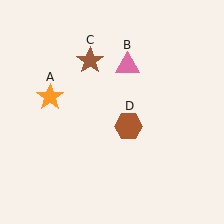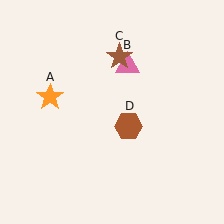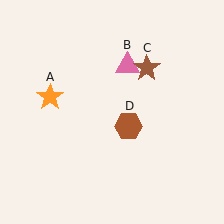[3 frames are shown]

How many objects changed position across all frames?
1 object changed position: brown star (object C).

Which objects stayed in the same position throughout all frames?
Orange star (object A) and pink triangle (object B) and brown hexagon (object D) remained stationary.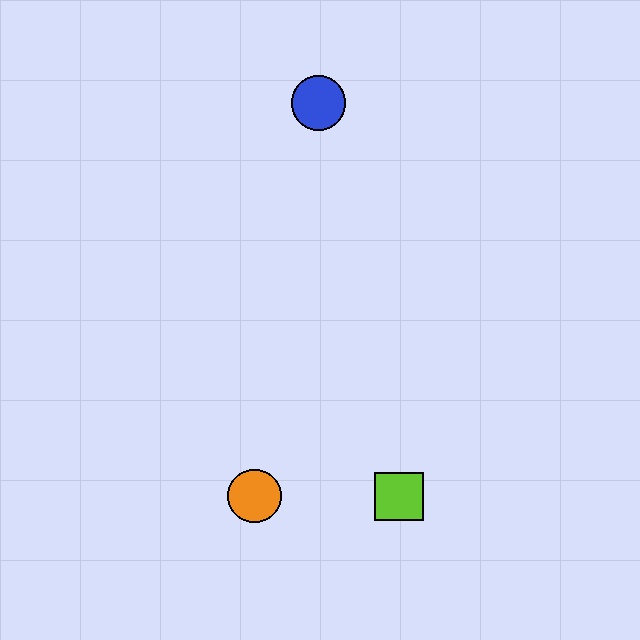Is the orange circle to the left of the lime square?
Yes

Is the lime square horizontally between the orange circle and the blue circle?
No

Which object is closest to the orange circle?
The lime square is closest to the orange circle.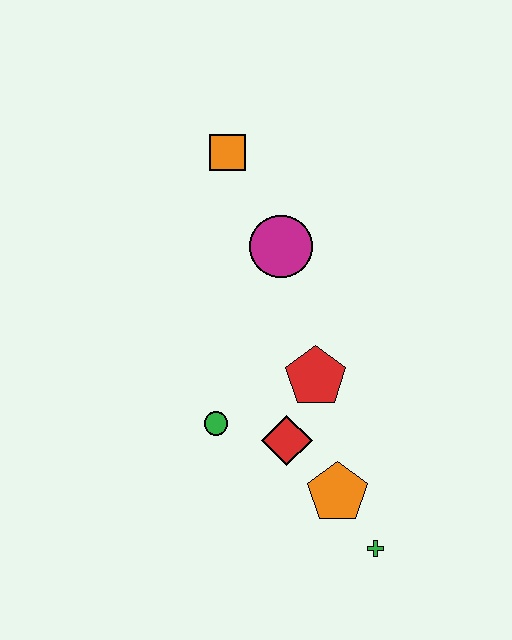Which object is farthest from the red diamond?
The orange square is farthest from the red diamond.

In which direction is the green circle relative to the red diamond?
The green circle is to the left of the red diamond.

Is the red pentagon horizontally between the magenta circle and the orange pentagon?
Yes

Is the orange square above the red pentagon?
Yes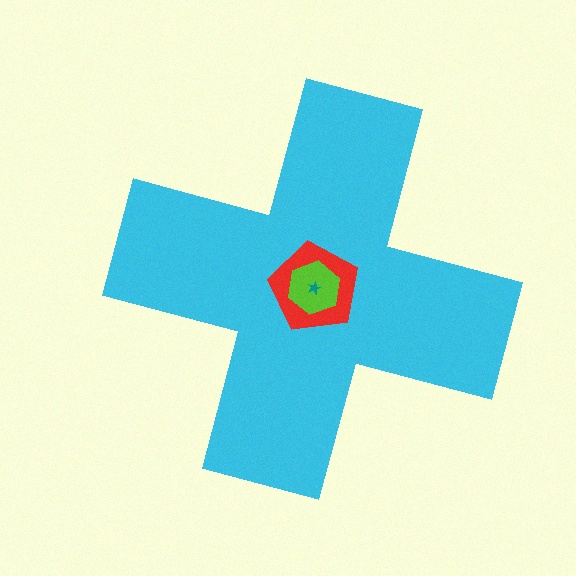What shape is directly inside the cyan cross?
The red pentagon.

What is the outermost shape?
The cyan cross.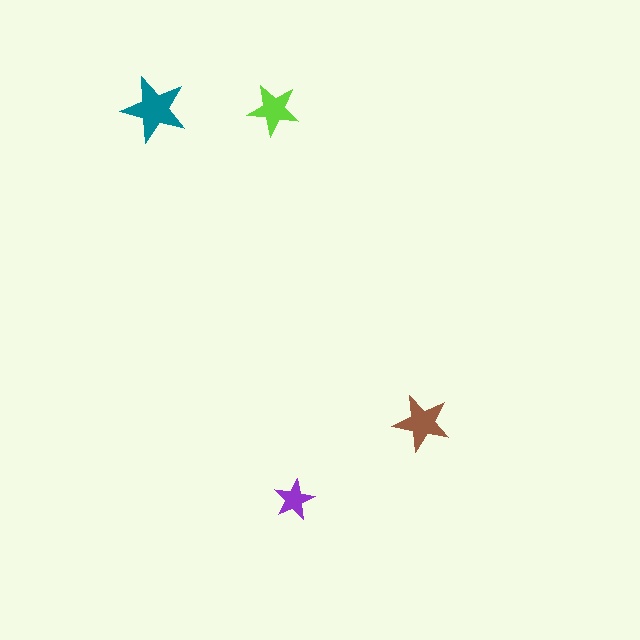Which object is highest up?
The teal star is topmost.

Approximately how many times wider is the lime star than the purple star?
About 1.5 times wider.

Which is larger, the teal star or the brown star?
The teal one.